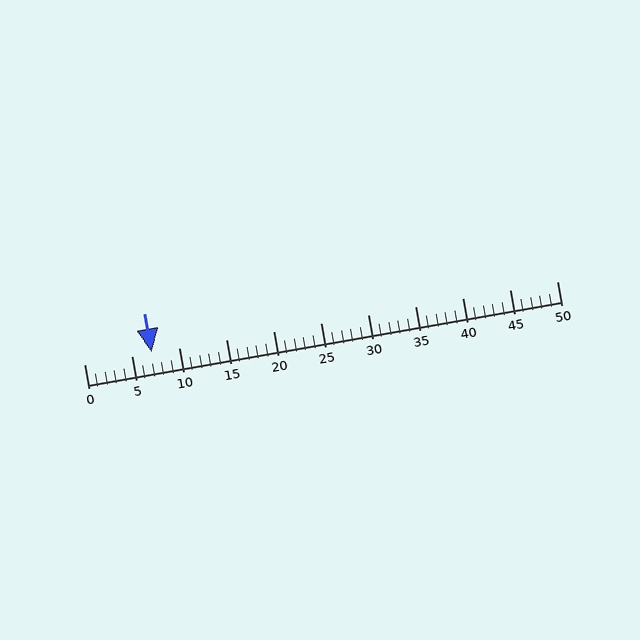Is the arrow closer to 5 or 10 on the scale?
The arrow is closer to 5.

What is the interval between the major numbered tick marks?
The major tick marks are spaced 5 units apart.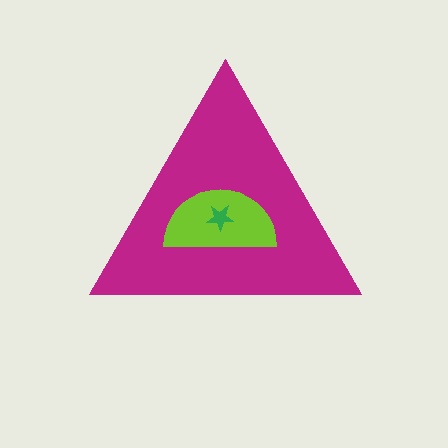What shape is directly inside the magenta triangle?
The lime semicircle.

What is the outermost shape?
The magenta triangle.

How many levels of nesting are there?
3.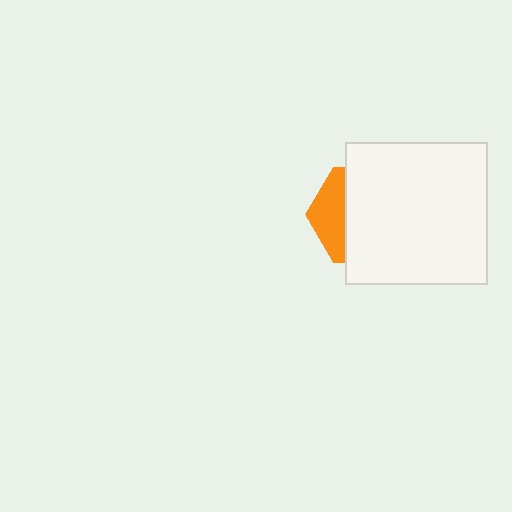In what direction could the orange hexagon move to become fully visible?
The orange hexagon could move left. That would shift it out from behind the white square entirely.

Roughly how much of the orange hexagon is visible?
A small part of it is visible (roughly 32%).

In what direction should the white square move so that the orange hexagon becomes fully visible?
The white square should move right. That is the shortest direction to clear the overlap and leave the orange hexagon fully visible.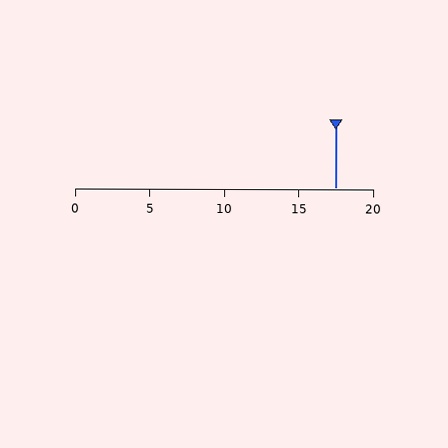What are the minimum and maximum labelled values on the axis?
The axis runs from 0 to 20.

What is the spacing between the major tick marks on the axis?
The major ticks are spaced 5 apart.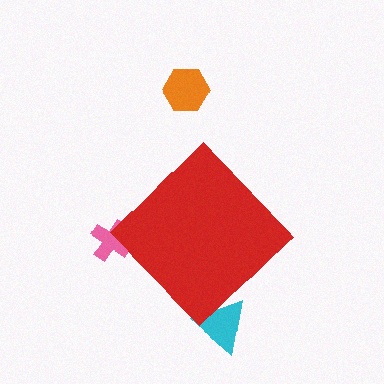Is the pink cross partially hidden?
Yes, the pink cross is partially hidden behind the red diamond.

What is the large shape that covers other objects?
A red diamond.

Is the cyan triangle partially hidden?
Yes, the cyan triangle is partially hidden behind the red diamond.